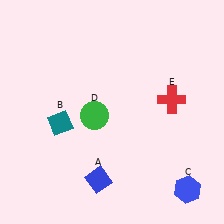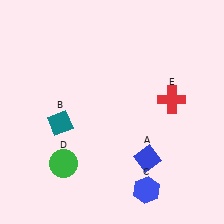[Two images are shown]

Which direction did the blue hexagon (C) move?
The blue hexagon (C) moved left.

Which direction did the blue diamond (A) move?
The blue diamond (A) moved right.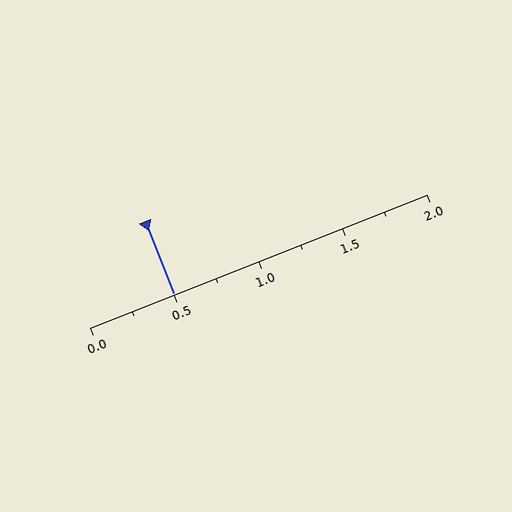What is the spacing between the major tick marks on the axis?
The major ticks are spaced 0.5 apart.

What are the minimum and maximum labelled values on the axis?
The axis runs from 0.0 to 2.0.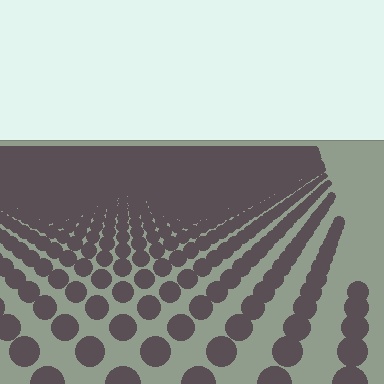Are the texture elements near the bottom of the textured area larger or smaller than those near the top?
Larger. Near the bottom, elements are closer to the viewer and appear at a bigger on-screen size.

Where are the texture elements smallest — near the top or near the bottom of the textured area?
Near the top.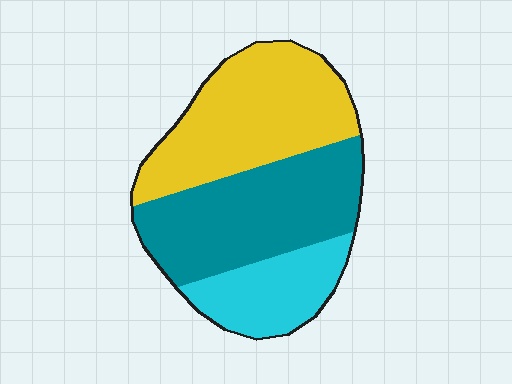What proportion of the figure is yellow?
Yellow covers about 40% of the figure.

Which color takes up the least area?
Cyan, at roughly 20%.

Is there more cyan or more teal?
Teal.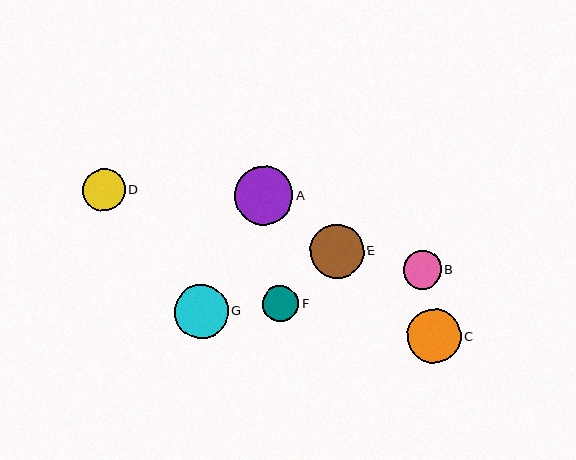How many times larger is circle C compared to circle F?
Circle C is approximately 1.5 times the size of circle F.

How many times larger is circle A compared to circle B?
Circle A is approximately 1.5 times the size of circle B.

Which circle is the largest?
Circle A is the largest with a size of approximately 59 pixels.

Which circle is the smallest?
Circle F is the smallest with a size of approximately 36 pixels.